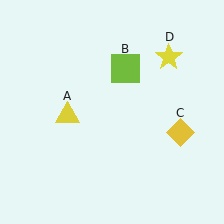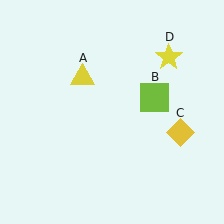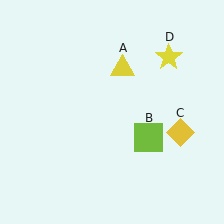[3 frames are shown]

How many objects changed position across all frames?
2 objects changed position: yellow triangle (object A), lime square (object B).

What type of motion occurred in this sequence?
The yellow triangle (object A), lime square (object B) rotated clockwise around the center of the scene.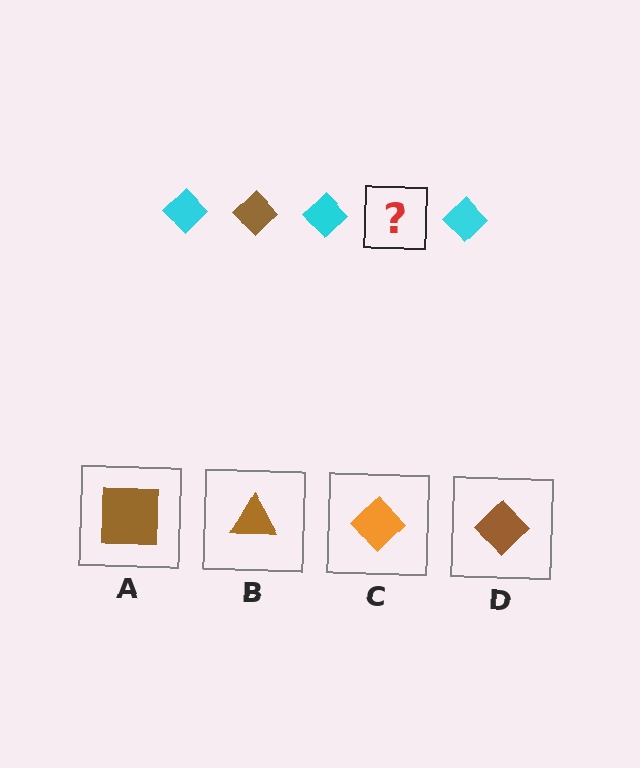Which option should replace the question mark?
Option D.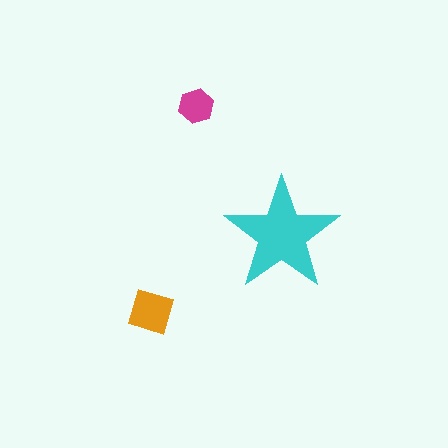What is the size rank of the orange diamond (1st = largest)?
2nd.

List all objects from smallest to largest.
The magenta hexagon, the orange diamond, the cyan star.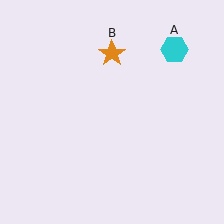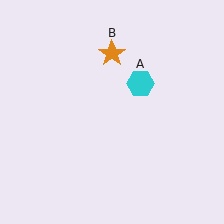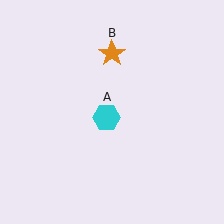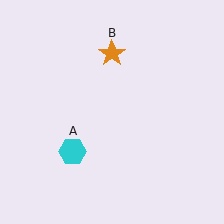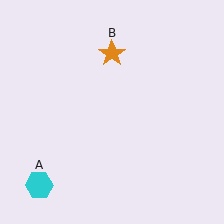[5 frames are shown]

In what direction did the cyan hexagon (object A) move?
The cyan hexagon (object A) moved down and to the left.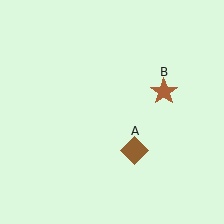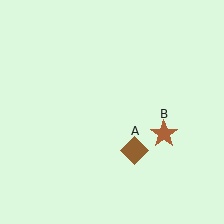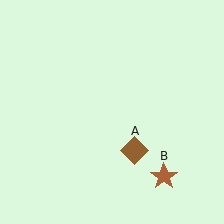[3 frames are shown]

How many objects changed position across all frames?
1 object changed position: brown star (object B).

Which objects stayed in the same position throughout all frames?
Brown diamond (object A) remained stationary.